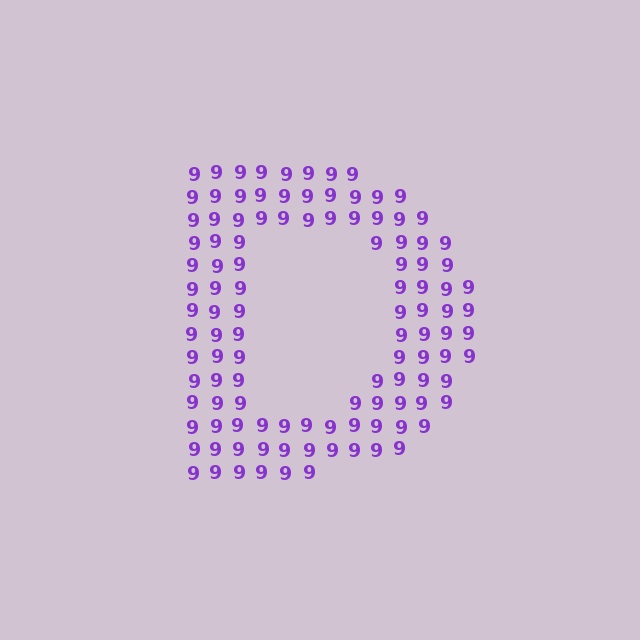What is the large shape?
The large shape is the letter D.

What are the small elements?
The small elements are digit 9's.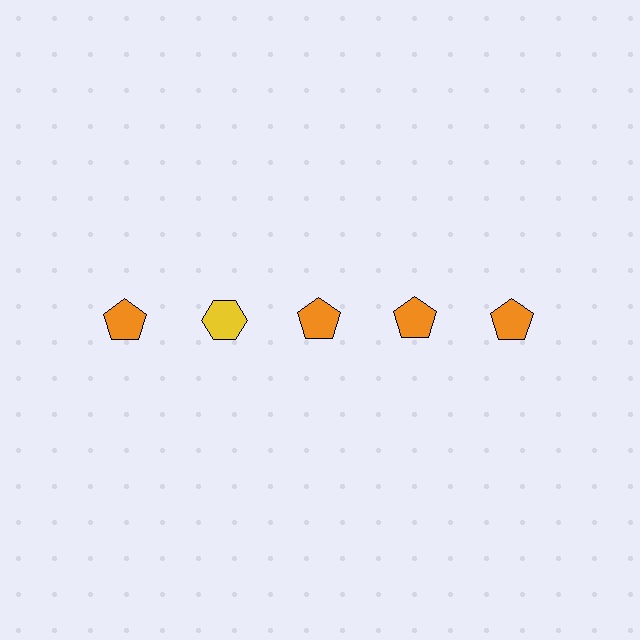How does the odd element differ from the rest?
It differs in both color (yellow instead of orange) and shape (hexagon instead of pentagon).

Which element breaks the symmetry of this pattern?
The yellow hexagon in the top row, second from left column breaks the symmetry. All other shapes are orange pentagons.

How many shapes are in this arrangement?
There are 5 shapes arranged in a grid pattern.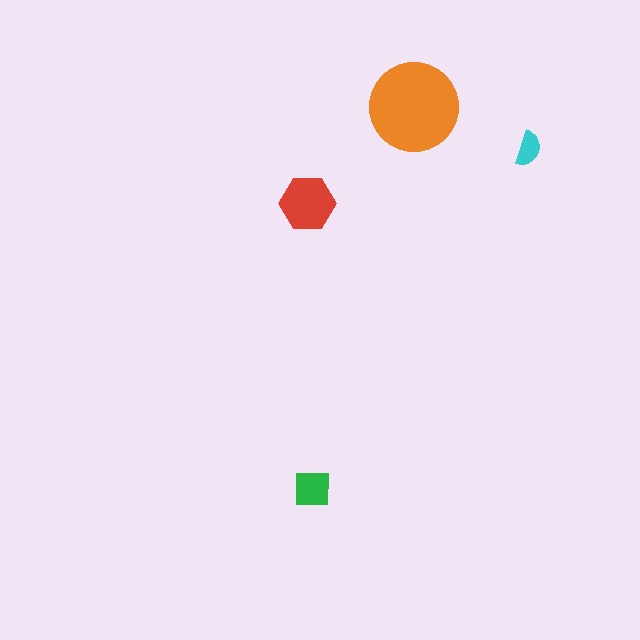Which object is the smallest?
The cyan semicircle.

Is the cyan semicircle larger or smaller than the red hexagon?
Smaller.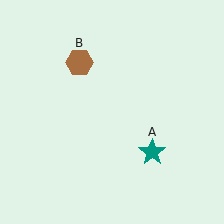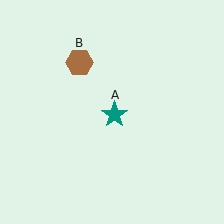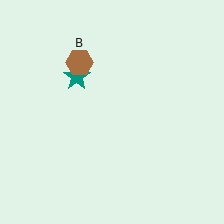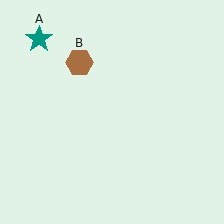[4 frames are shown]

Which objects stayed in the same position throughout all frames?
Brown hexagon (object B) remained stationary.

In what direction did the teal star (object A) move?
The teal star (object A) moved up and to the left.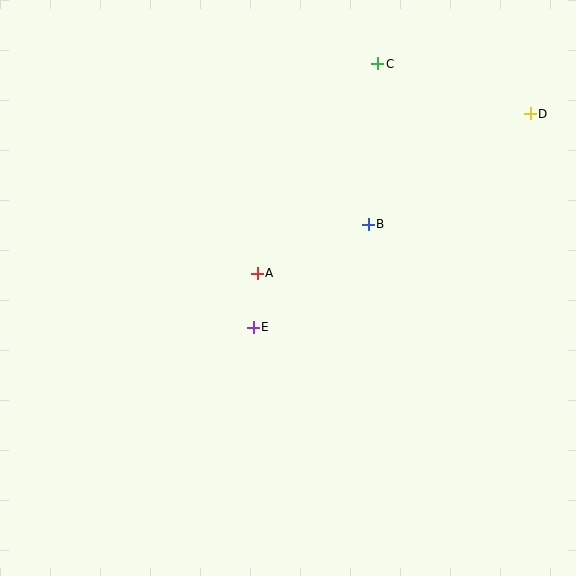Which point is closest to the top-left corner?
Point A is closest to the top-left corner.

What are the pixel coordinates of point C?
Point C is at (378, 64).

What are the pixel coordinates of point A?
Point A is at (257, 273).